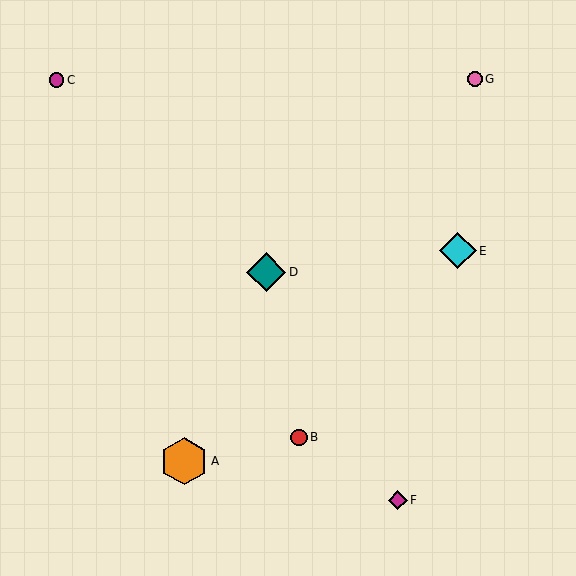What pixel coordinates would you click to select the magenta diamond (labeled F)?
Click at (398, 500) to select the magenta diamond F.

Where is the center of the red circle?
The center of the red circle is at (299, 437).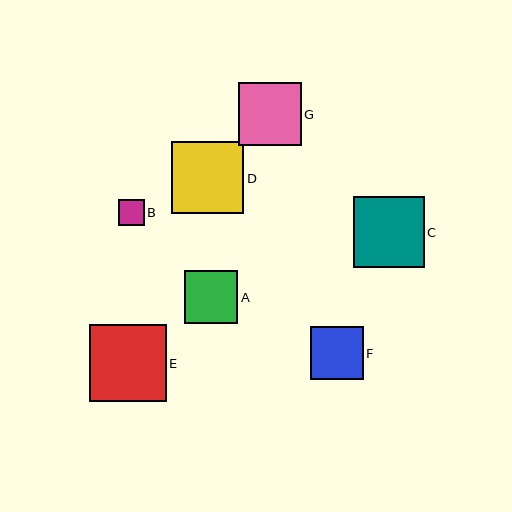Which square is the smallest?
Square B is the smallest with a size of approximately 26 pixels.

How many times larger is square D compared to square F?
Square D is approximately 1.4 times the size of square F.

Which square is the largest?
Square E is the largest with a size of approximately 77 pixels.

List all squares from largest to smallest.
From largest to smallest: E, D, C, G, A, F, B.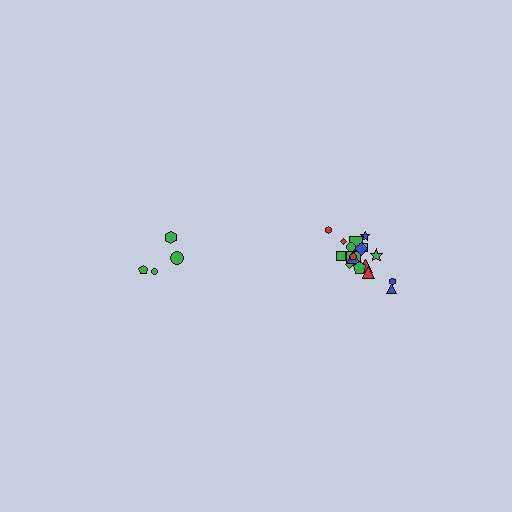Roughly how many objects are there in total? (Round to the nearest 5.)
Roughly 20 objects in total.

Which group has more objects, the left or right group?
The right group.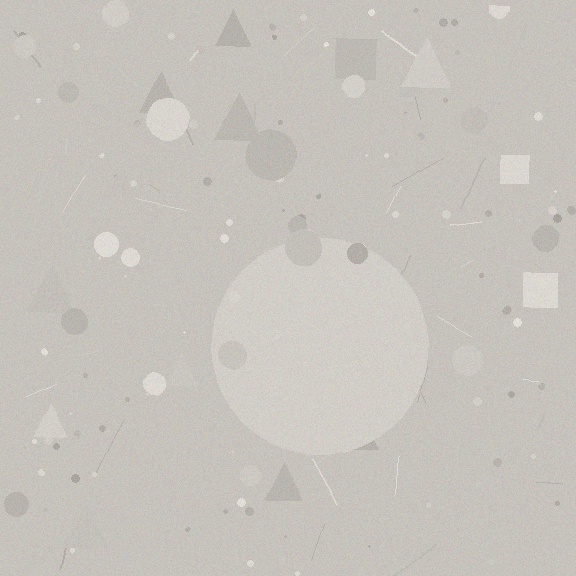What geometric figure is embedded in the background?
A circle is embedded in the background.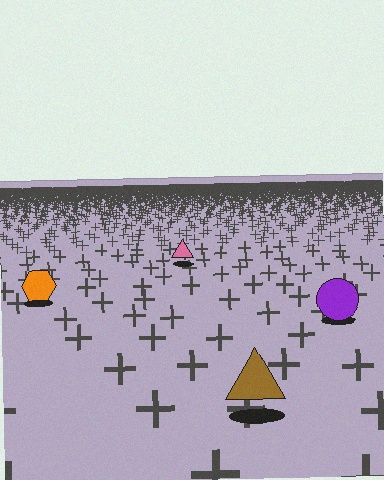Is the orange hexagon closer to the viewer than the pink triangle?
Yes. The orange hexagon is closer — you can tell from the texture gradient: the ground texture is coarser near it.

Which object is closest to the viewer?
The brown triangle is closest. The texture marks near it are larger and more spread out.